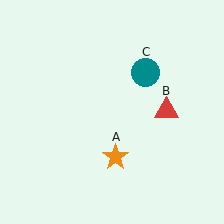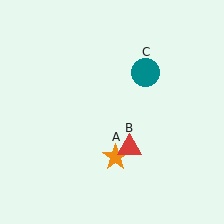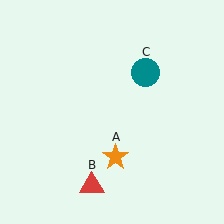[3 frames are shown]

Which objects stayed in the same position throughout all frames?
Orange star (object A) and teal circle (object C) remained stationary.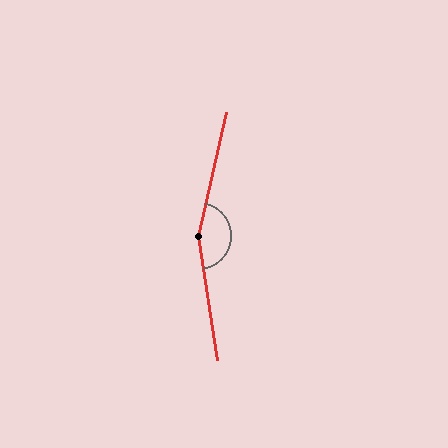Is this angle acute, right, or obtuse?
It is obtuse.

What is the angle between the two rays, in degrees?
Approximately 158 degrees.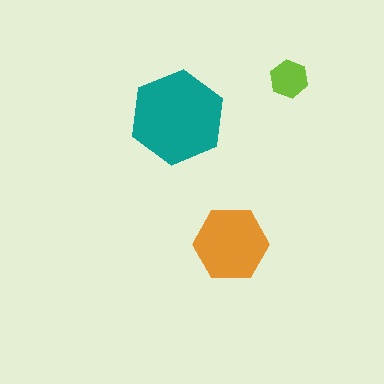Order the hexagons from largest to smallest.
the teal one, the orange one, the lime one.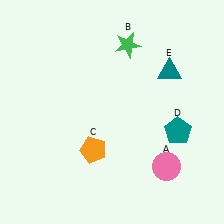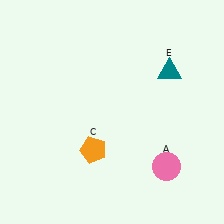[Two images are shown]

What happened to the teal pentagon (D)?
The teal pentagon (D) was removed in Image 2. It was in the bottom-right area of Image 1.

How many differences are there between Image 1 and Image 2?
There are 2 differences between the two images.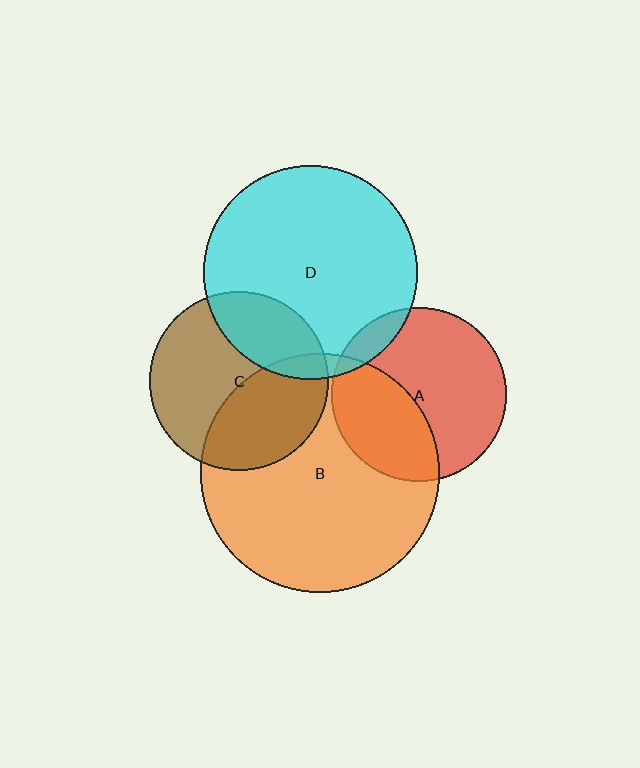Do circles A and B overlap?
Yes.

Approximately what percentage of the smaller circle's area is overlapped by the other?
Approximately 40%.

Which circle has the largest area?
Circle B (orange).